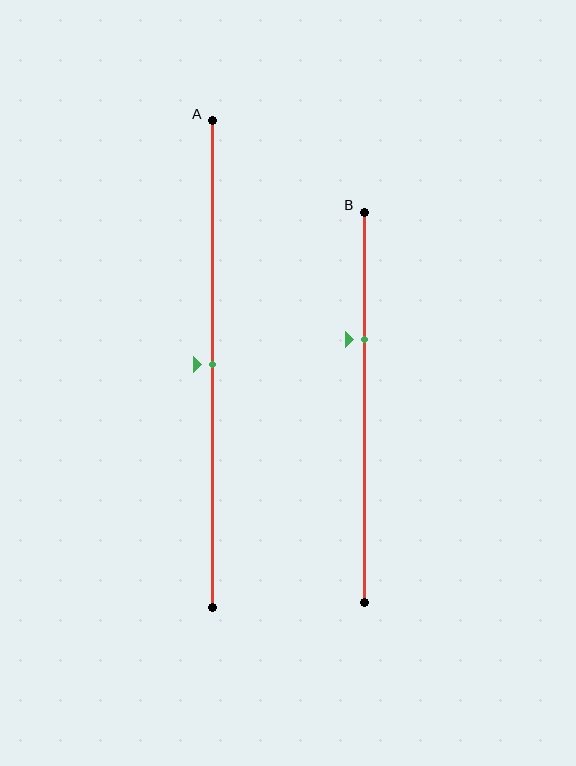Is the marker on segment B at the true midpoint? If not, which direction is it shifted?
No, the marker on segment B is shifted upward by about 17% of the segment length.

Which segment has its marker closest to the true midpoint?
Segment A has its marker closest to the true midpoint.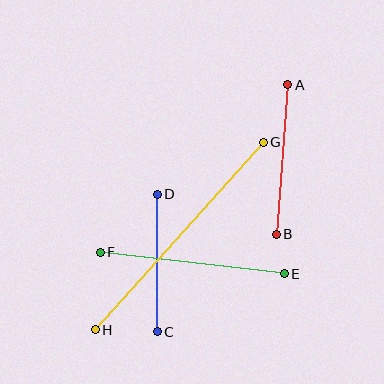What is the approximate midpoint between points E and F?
The midpoint is at approximately (192, 263) pixels.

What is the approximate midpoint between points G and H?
The midpoint is at approximately (179, 236) pixels.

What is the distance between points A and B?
The distance is approximately 150 pixels.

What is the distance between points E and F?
The distance is approximately 185 pixels.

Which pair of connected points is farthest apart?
Points G and H are farthest apart.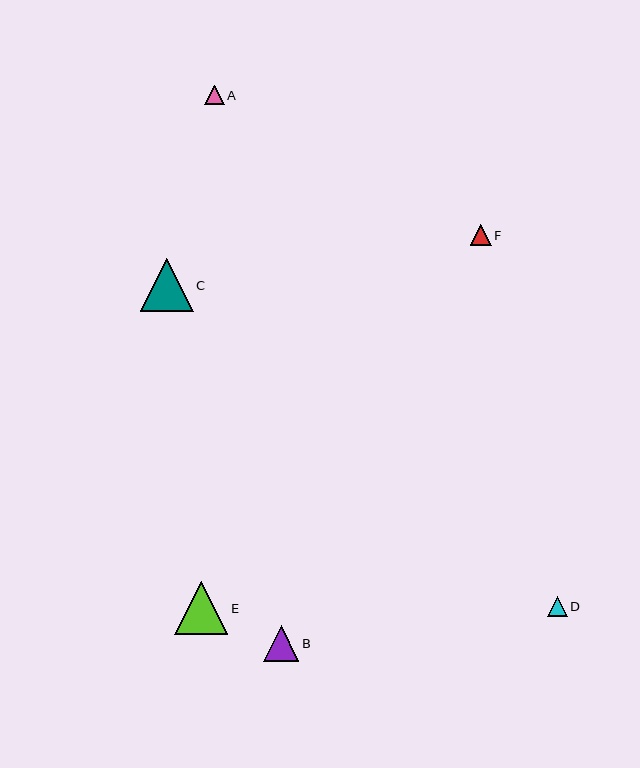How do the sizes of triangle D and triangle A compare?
Triangle D and triangle A are approximately the same size.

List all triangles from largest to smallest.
From largest to smallest: E, C, B, F, D, A.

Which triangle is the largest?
Triangle E is the largest with a size of approximately 53 pixels.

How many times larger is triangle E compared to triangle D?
Triangle E is approximately 2.6 times the size of triangle D.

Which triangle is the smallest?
Triangle A is the smallest with a size of approximately 20 pixels.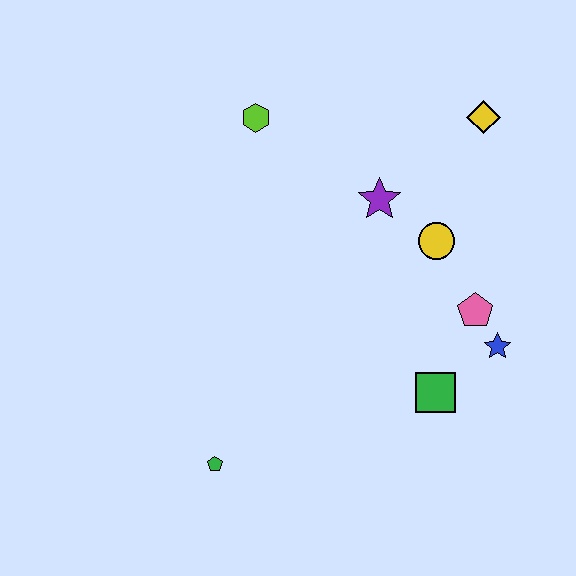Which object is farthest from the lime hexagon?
The green pentagon is farthest from the lime hexagon.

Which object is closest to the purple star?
The yellow circle is closest to the purple star.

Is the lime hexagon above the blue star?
Yes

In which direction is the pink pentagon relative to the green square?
The pink pentagon is above the green square.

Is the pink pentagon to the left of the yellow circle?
No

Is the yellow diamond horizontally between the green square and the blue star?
Yes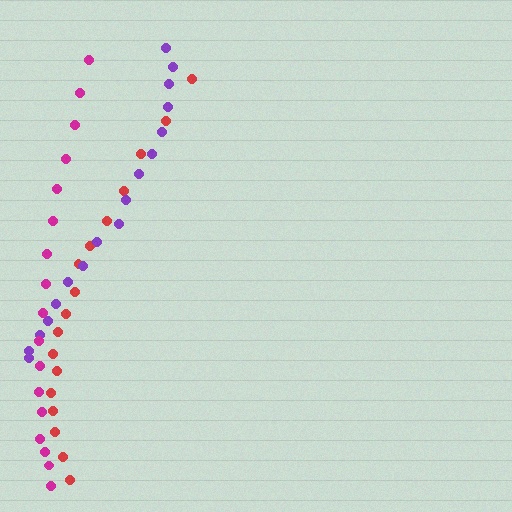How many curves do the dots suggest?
There are 3 distinct paths.